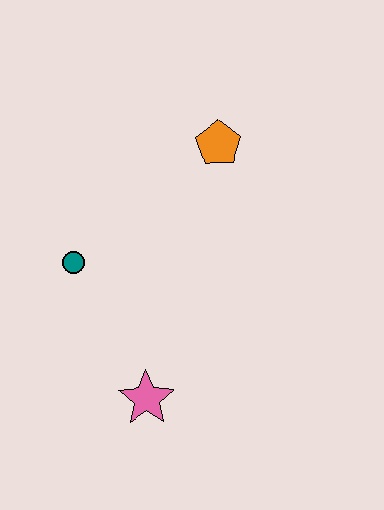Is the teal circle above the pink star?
Yes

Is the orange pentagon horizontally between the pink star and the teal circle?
No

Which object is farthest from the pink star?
The orange pentagon is farthest from the pink star.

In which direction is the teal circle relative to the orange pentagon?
The teal circle is to the left of the orange pentagon.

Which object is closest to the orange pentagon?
The teal circle is closest to the orange pentagon.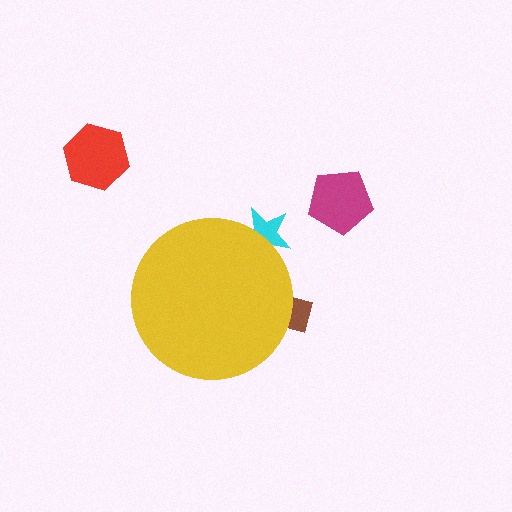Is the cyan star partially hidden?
Yes, the cyan star is partially hidden behind the yellow circle.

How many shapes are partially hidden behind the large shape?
2 shapes are partially hidden.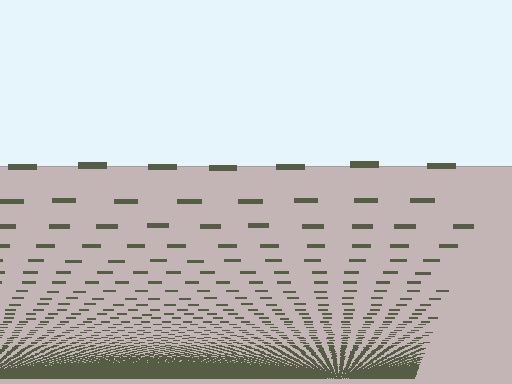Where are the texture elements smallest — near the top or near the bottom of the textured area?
Near the bottom.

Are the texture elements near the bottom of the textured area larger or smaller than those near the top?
Smaller. The gradient is inverted — elements near the bottom are smaller and denser.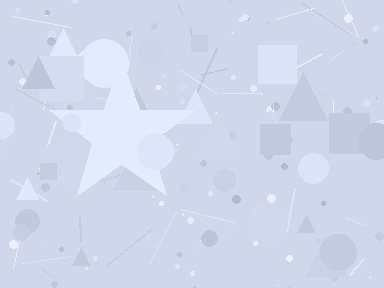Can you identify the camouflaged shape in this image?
The camouflaged shape is a star.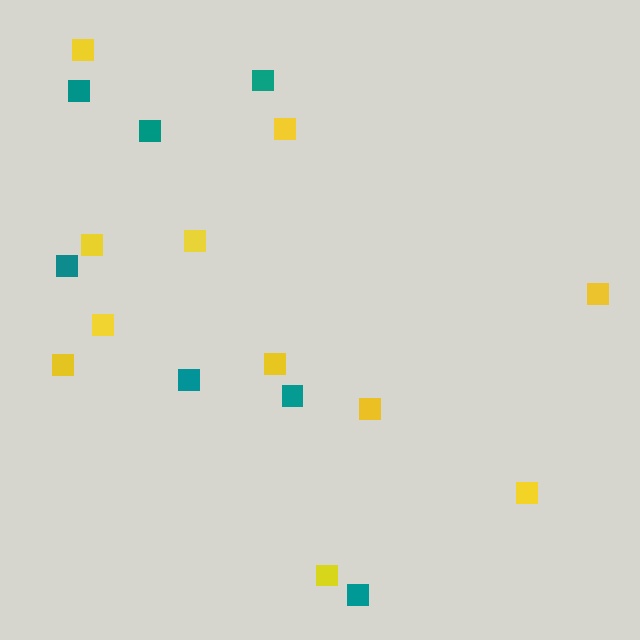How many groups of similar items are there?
There are 2 groups: one group of yellow squares (11) and one group of teal squares (7).